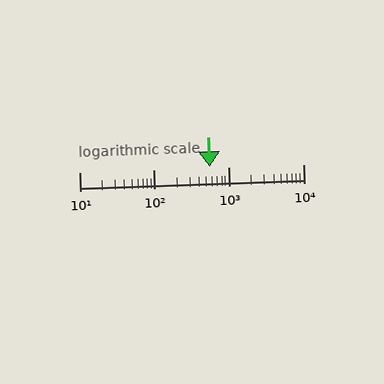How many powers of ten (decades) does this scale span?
The scale spans 3 decades, from 10 to 10000.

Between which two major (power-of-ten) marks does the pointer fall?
The pointer is between 100 and 1000.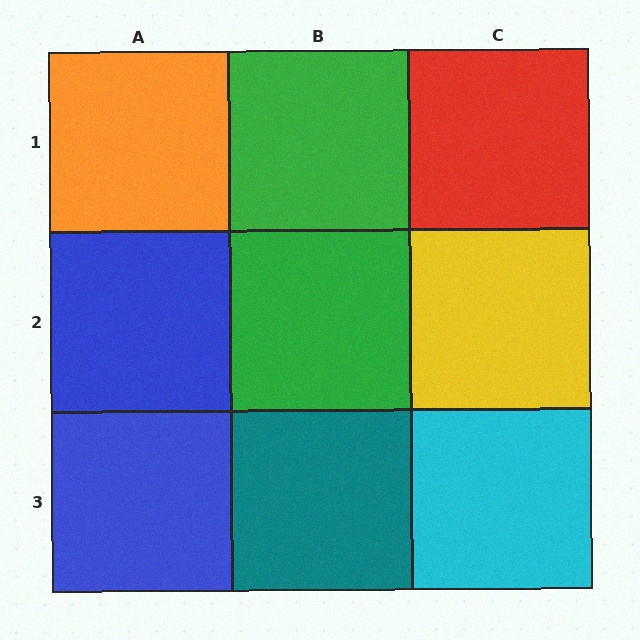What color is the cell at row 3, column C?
Cyan.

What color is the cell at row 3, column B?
Teal.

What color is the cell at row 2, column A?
Blue.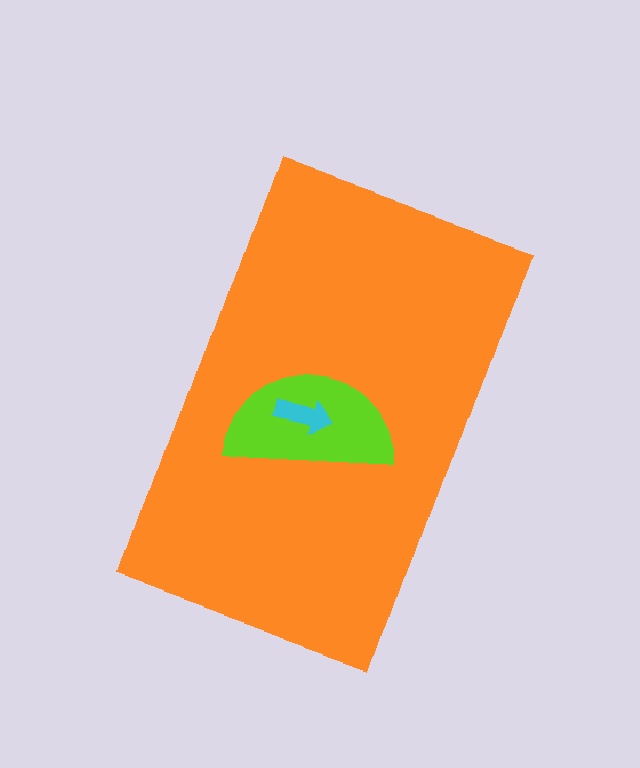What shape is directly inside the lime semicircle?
The cyan arrow.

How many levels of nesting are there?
3.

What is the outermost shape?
The orange rectangle.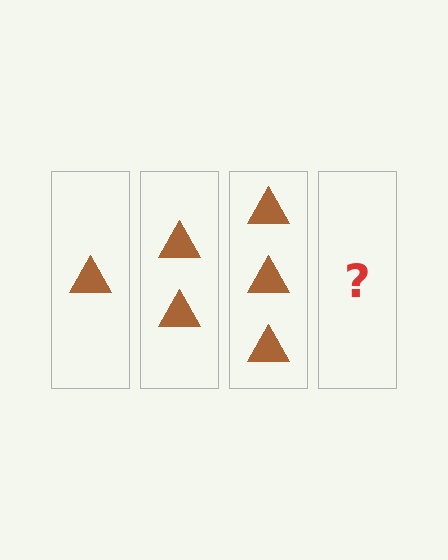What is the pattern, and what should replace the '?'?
The pattern is that each step adds one more triangle. The '?' should be 4 triangles.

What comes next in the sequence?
The next element should be 4 triangles.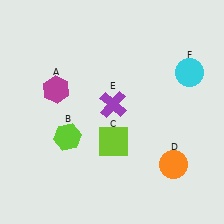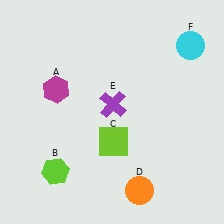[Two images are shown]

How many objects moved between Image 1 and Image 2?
3 objects moved between the two images.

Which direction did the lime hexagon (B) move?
The lime hexagon (B) moved down.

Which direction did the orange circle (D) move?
The orange circle (D) moved left.